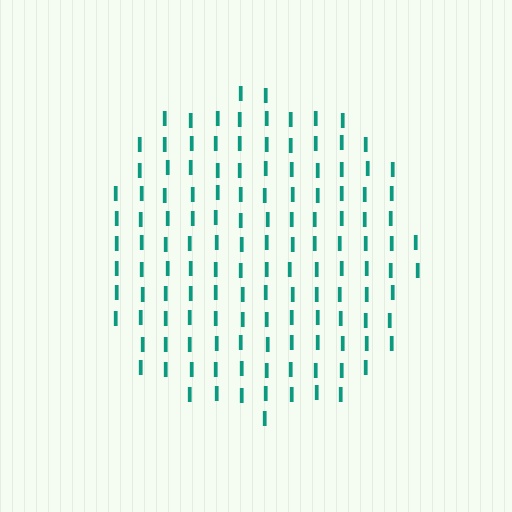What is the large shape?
The large shape is a circle.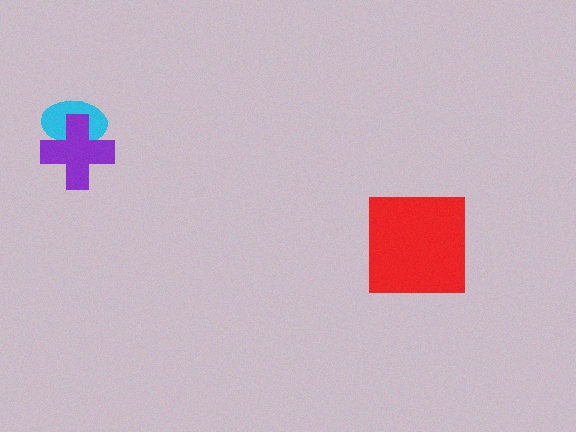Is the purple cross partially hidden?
No, no other shape covers it.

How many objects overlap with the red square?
0 objects overlap with the red square.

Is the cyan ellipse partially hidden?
Yes, it is partially covered by another shape.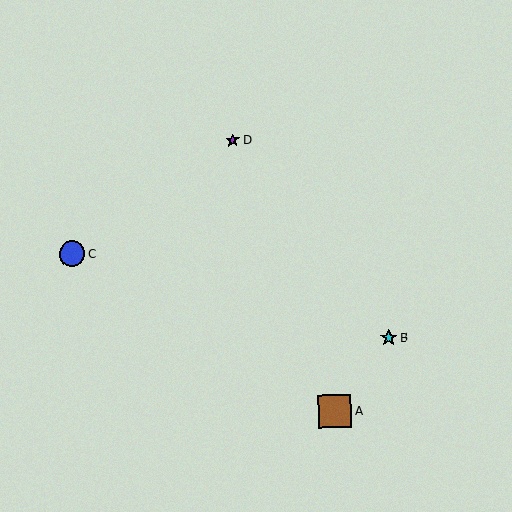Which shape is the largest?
The brown square (labeled A) is the largest.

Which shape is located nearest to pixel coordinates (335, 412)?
The brown square (labeled A) at (335, 411) is nearest to that location.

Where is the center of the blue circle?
The center of the blue circle is at (72, 254).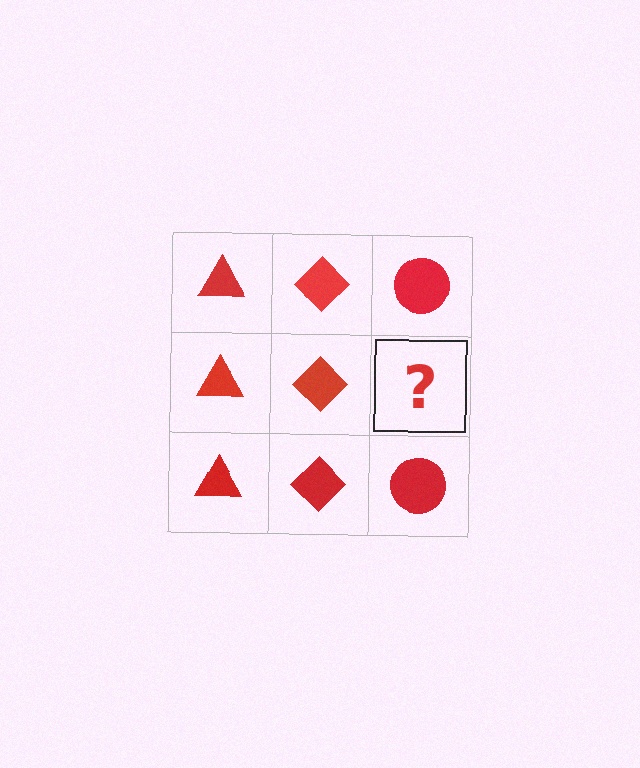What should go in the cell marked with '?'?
The missing cell should contain a red circle.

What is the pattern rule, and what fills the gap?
The rule is that each column has a consistent shape. The gap should be filled with a red circle.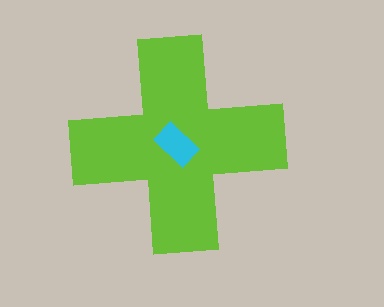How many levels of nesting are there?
2.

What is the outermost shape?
The lime cross.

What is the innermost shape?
The cyan rectangle.